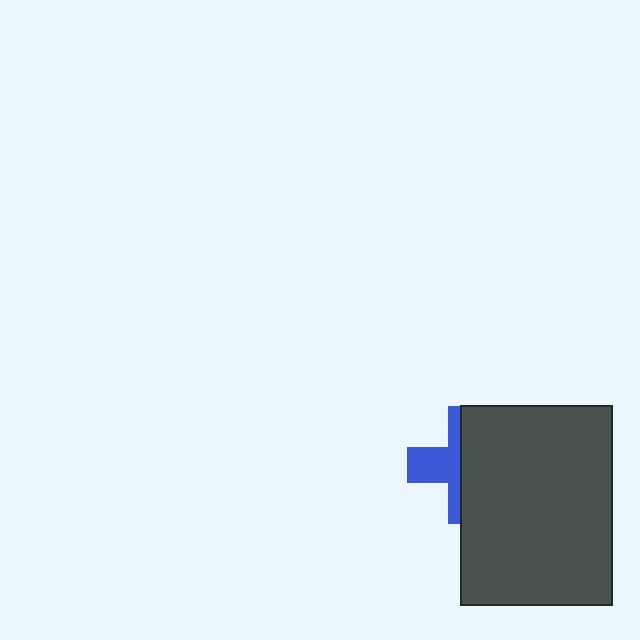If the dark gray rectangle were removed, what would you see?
You would see the complete blue cross.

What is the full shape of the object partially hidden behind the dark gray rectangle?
The partially hidden object is a blue cross.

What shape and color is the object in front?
The object in front is a dark gray rectangle.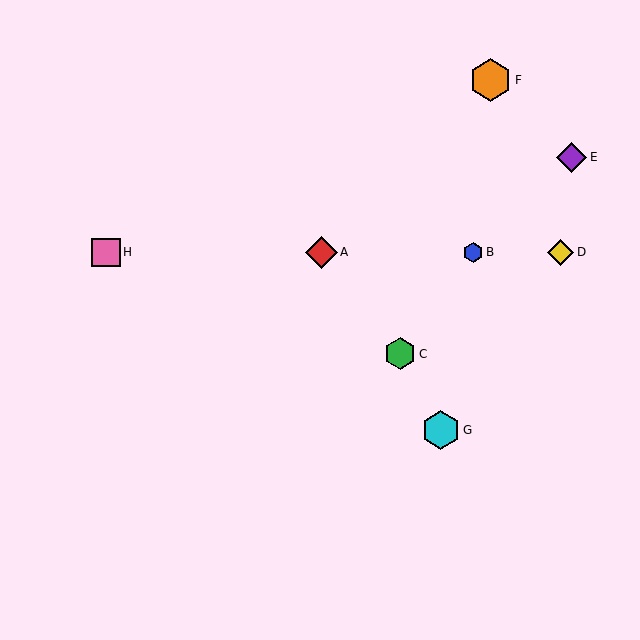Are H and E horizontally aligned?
No, H is at y≈253 and E is at y≈157.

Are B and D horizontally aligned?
Yes, both are at y≈253.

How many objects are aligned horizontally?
4 objects (A, B, D, H) are aligned horizontally.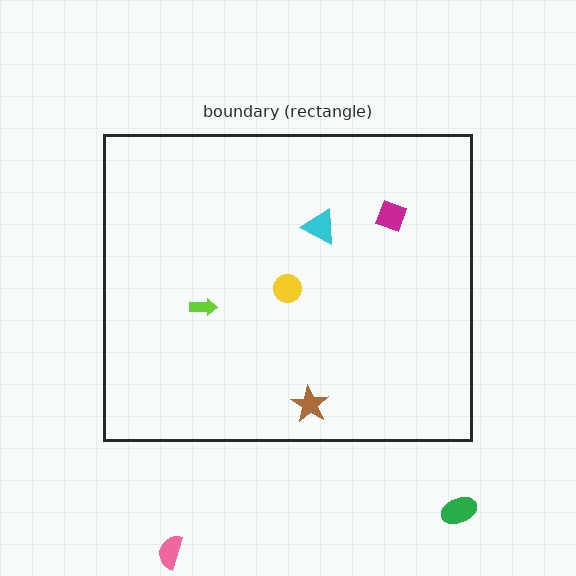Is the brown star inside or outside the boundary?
Inside.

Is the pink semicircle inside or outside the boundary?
Outside.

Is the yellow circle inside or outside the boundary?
Inside.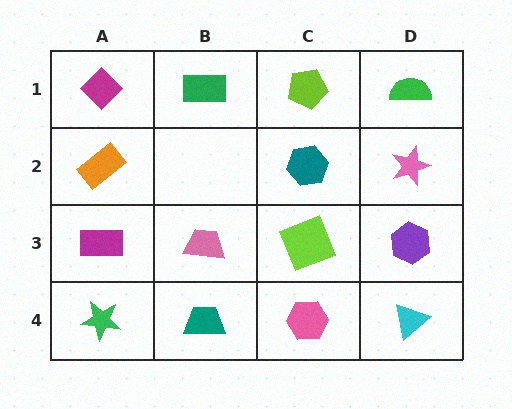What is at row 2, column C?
A teal hexagon.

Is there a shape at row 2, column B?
No, that cell is empty.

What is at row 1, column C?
A lime pentagon.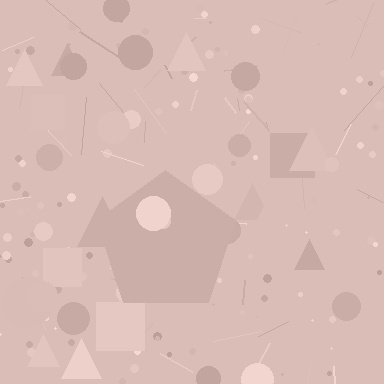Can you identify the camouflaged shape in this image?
The camouflaged shape is a pentagon.